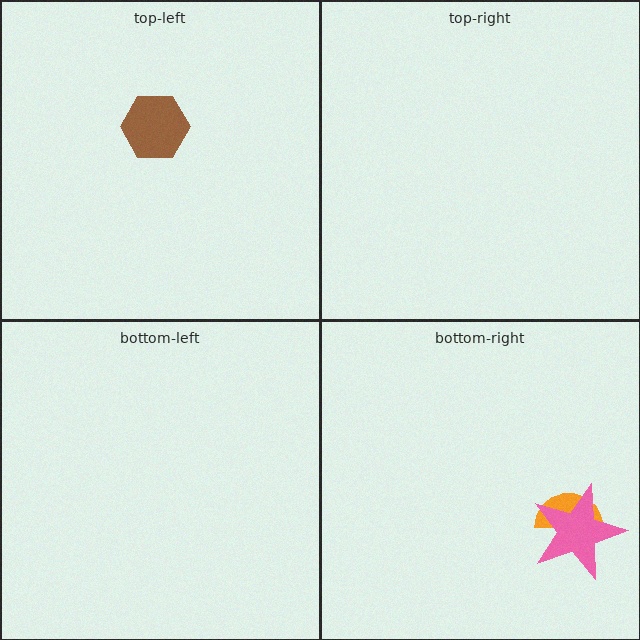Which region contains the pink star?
The bottom-right region.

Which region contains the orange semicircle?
The bottom-right region.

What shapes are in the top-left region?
The brown hexagon.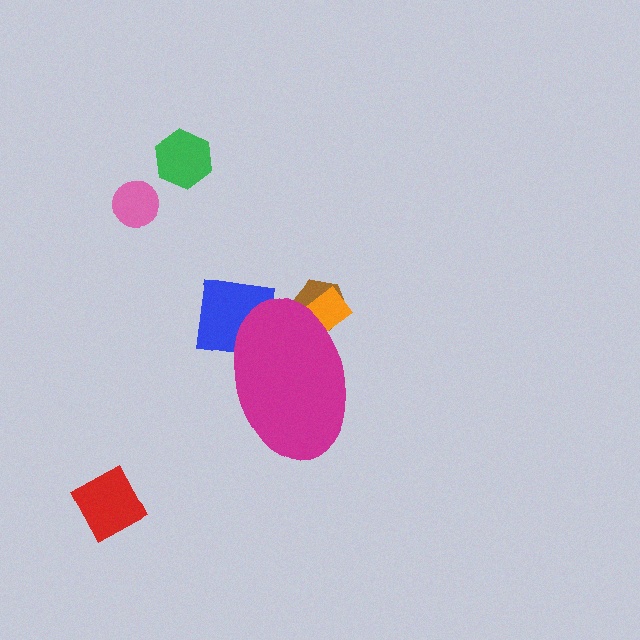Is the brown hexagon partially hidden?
Yes, the brown hexagon is partially hidden behind the magenta ellipse.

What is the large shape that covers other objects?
A magenta ellipse.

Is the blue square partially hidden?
Yes, the blue square is partially hidden behind the magenta ellipse.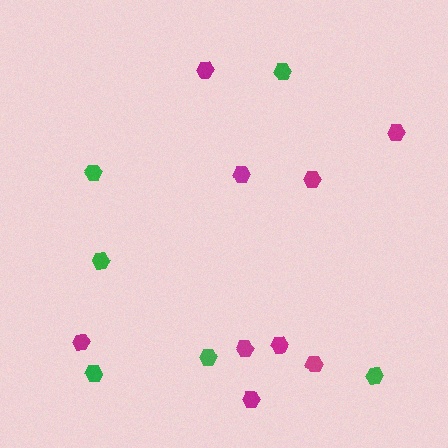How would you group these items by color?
There are 2 groups: one group of magenta hexagons (9) and one group of green hexagons (6).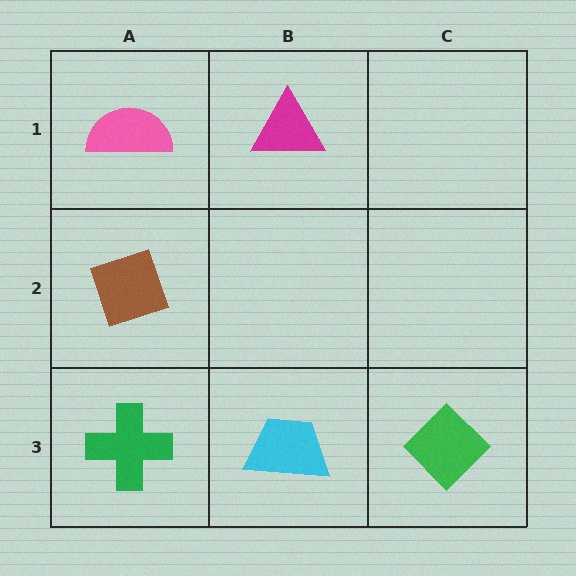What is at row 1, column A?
A pink semicircle.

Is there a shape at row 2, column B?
No, that cell is empty.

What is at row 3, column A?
A green cross.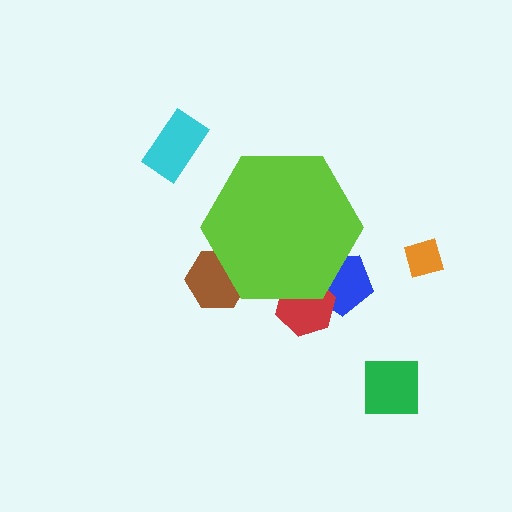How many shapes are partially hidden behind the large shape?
3 shapes are partially hidden.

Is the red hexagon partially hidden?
Yes, the red hexagon is partially hidden behind the lime hexagon.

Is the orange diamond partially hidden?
No, the orange diamond is fully visible.